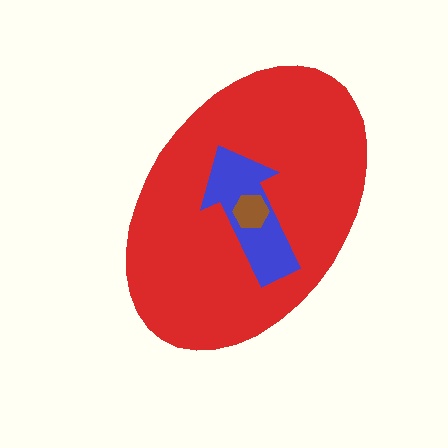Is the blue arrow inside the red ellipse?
Yes.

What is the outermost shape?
The red ellipse.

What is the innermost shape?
The brown hexagon.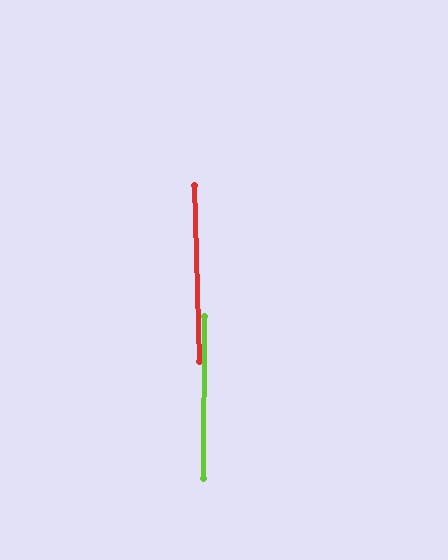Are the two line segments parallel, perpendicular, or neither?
Parallel — their directions differ by only 1.9°.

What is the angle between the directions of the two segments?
Approximately 2 degrees.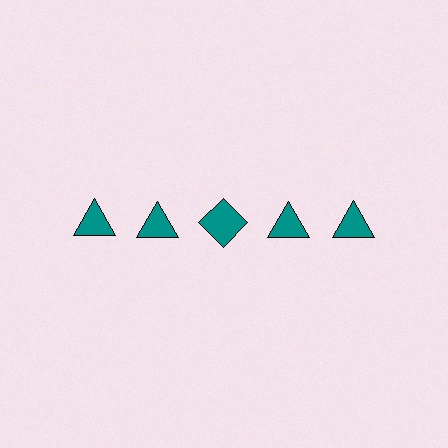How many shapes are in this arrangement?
There are 5 shapes arranged in a grid pattern.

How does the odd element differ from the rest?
It has a different shape: diamond instead of triangle.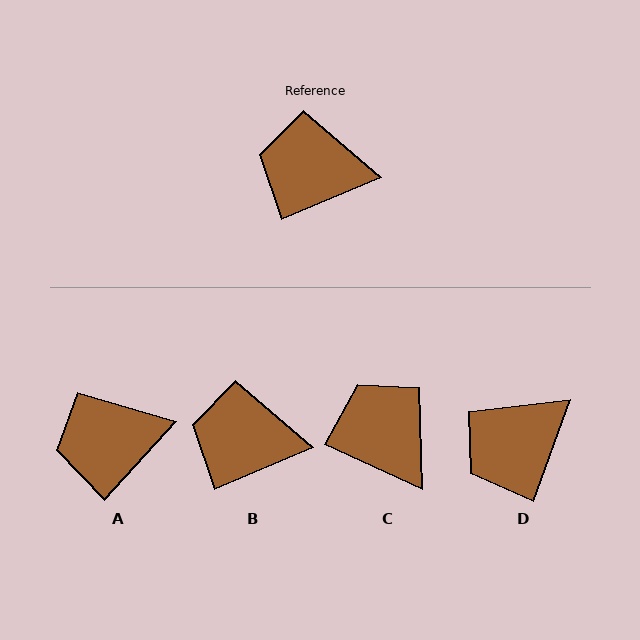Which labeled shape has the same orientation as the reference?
B.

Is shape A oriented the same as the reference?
No, it is off by about 25 degrees.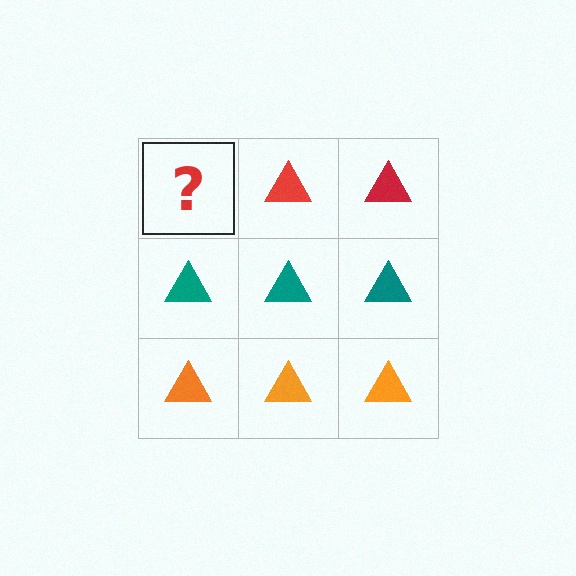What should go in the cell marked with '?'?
The missing cell should contain a red triangle.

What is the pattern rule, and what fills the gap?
The rule is that each row has a consistent color. The gap should be filled with a red triangle.